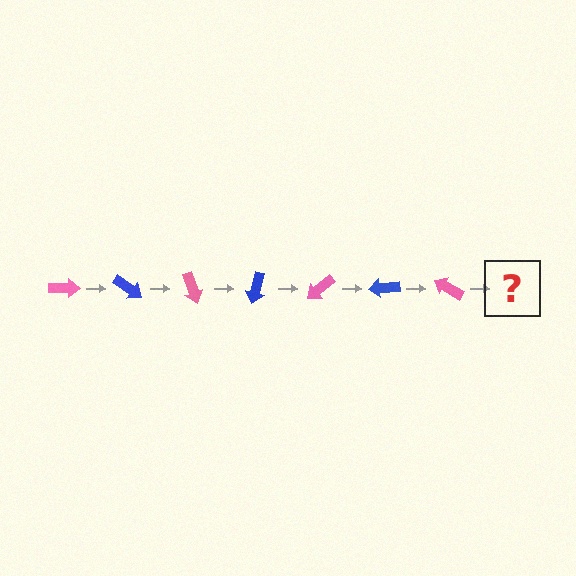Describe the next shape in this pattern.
It should be a blue arrow, rotated 245 degrees from the start.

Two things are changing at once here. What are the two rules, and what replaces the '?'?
The two rules are that it rotates 35 degrees each step and the color cycles through pink and blue. The '?' should be a blue arrow, rotated 245 degrees from the start.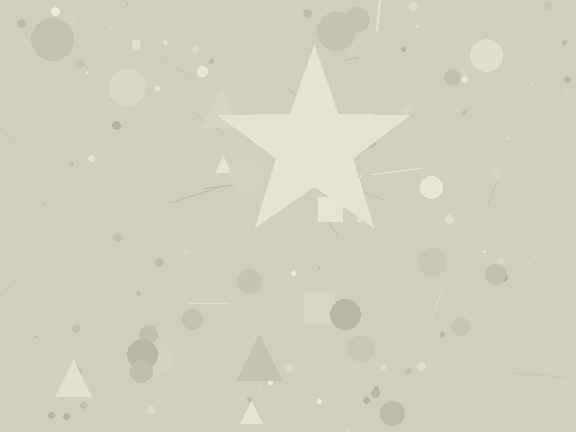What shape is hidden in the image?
A star is hidden in the image.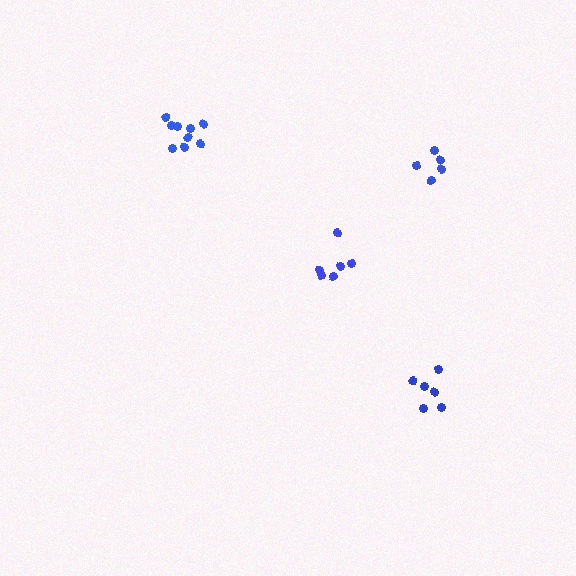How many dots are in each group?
Group 1: 6 dots, Group 2: 6 dots, Group 3: 9 dots, Group 4: 5 dots (26 total).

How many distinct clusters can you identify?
There are 4 distinct clusters.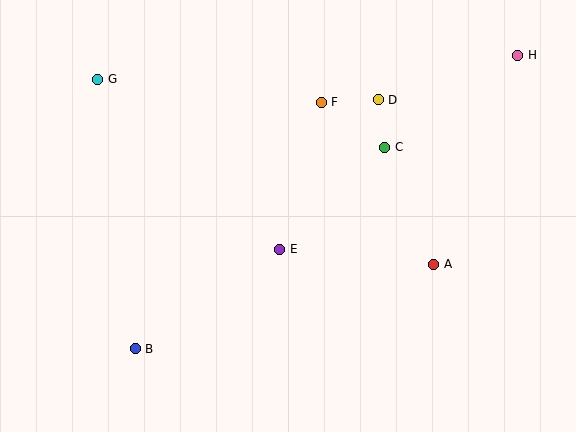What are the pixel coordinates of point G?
Point G is at (98, 79).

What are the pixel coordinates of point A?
Point A is at (434, 264).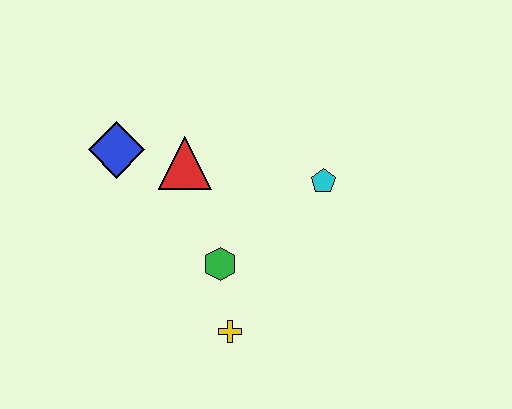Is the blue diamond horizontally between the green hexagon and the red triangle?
No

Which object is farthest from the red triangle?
The yellow cross is farthest from the red triangle.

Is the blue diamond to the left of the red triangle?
Yes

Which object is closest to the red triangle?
The blue diamond is closest to the red triangle.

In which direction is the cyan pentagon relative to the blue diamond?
The cyan pentagon is to the right of the blue diamond.